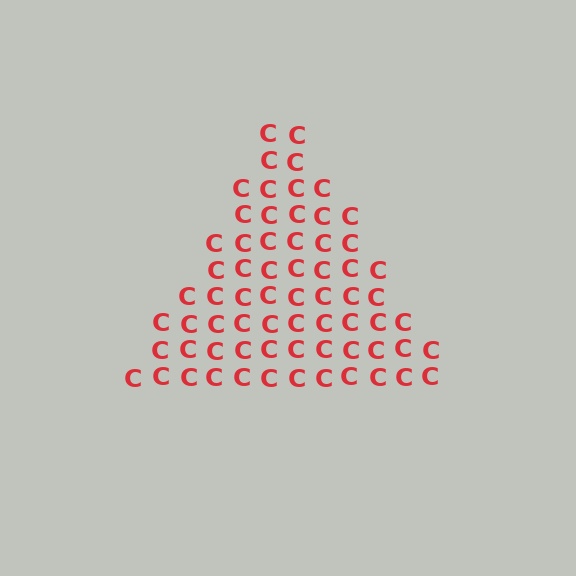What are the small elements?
The small elements are letter C's.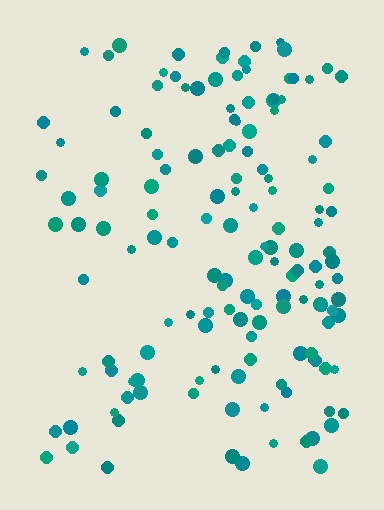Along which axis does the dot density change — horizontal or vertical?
Horizontal.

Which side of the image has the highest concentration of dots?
The right.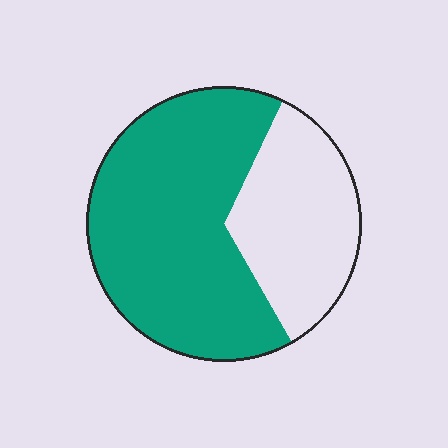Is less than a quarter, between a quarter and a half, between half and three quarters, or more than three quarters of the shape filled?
Between half and three quarters.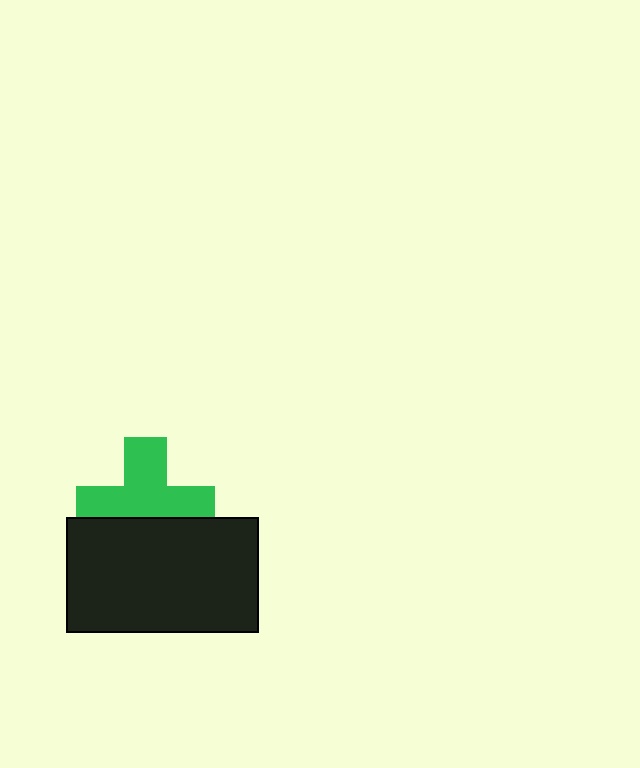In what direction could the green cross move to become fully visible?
The green cross could move up. That would shift it out from behind the black rectangle entirely.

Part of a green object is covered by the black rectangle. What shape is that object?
It is a cross.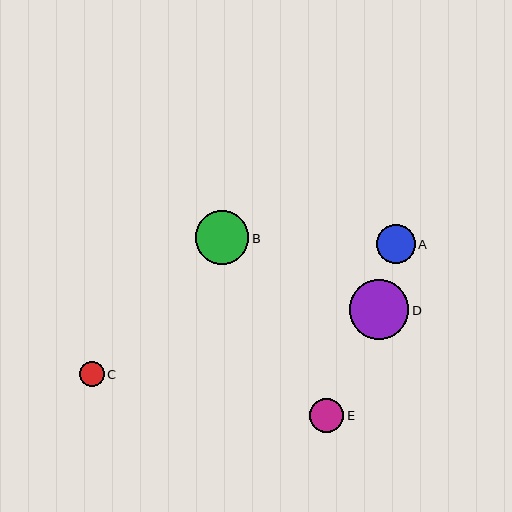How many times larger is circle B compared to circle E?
Circle B is approximately 1.6 times the size of circle E.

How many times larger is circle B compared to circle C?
Circle B is approximately 2.1 times the size of circle C.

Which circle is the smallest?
Circle C is the smallest with a size of approximately 25 pixels.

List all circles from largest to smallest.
From largest to smallest: D, B, A, E, C.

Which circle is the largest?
Circle D is the largest with a size of approximately 59 pixels.